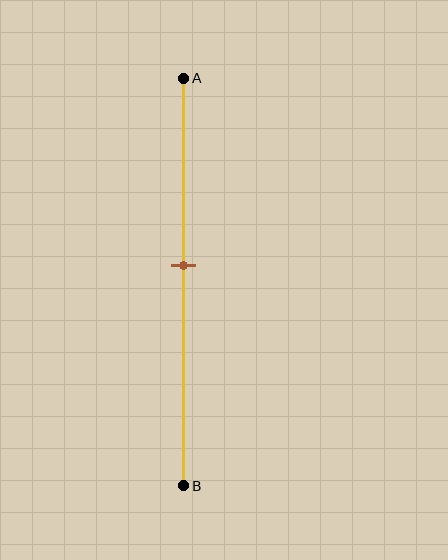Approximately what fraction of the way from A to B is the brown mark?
The brown mark is approximately 45% of the way from A to B.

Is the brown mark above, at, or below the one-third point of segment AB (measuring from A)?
The brown mark is below the one-third point of segment AB.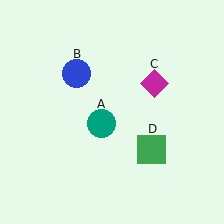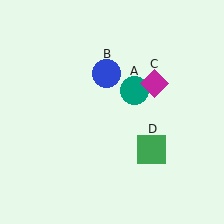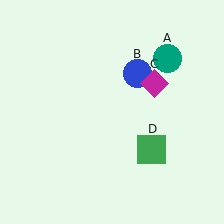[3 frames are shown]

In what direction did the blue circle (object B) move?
The blue circle (object B) moved right.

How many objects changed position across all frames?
2 objects changed position: teal circle (object A), blue circle (object B).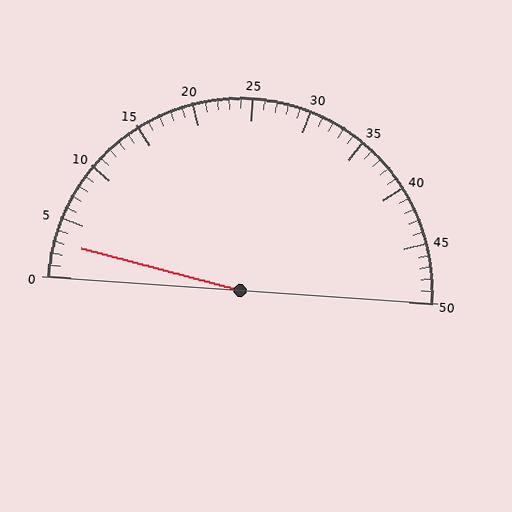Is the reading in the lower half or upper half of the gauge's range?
The reading is in the lower half of the range (0 to 50).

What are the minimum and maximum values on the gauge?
The gauge ranges from 0 to 50.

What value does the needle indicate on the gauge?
The needle indicates approximately 3.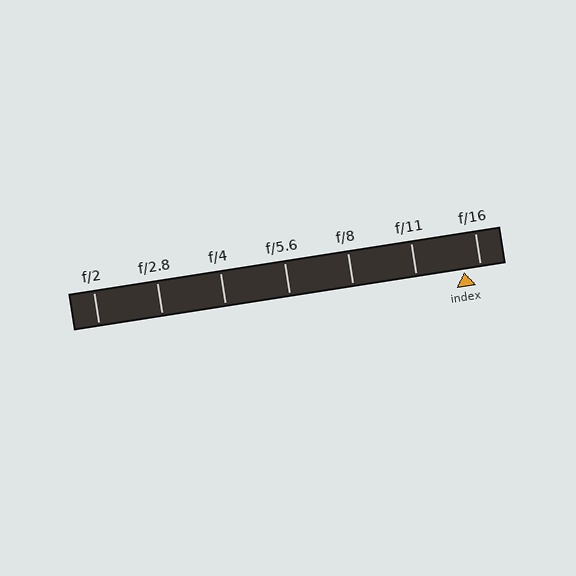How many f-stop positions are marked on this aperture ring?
There are 7 f-stop positions marked.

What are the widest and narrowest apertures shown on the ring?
The widest aperture shown is f/2 and the narrowest is f/16.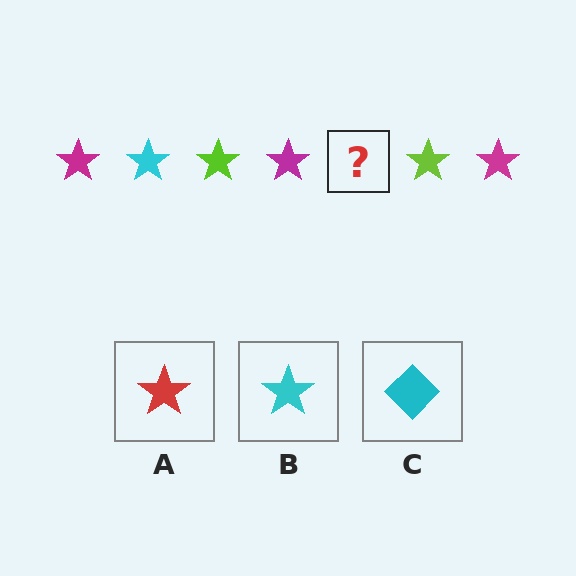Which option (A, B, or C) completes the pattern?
B.